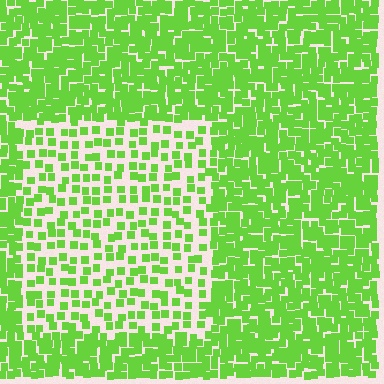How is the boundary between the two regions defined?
The boundary is defined by a change in element density (approximately 2.3x ratio). All elements are the same color, size, and shape.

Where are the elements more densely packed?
The elements are more densely packed outside the rectangle boundary.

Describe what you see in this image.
The image contains small lime elements arranged at two different densities. A rectangle-shaped region is visible where the elements are less densely packed than the surrounding area.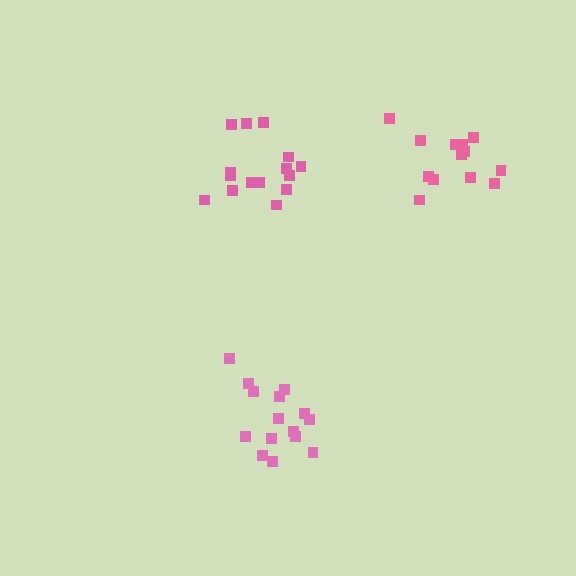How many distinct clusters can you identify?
There are 3 distinct clusters.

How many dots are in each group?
Group 1: 15 dots, Group 2: 15 dots, Group 3: 13 dots (43 total).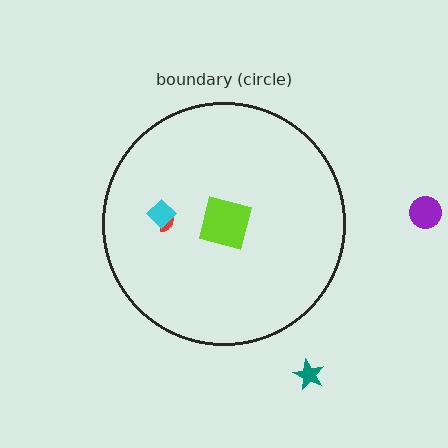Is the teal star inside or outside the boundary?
Outside.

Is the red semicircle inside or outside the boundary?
Inside.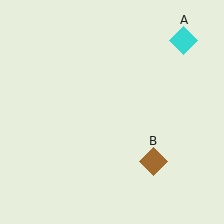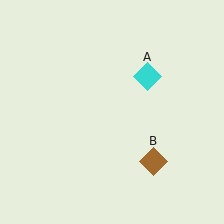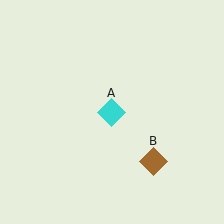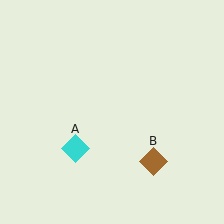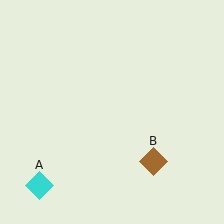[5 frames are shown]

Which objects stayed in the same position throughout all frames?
Brown diamond (object B) remained stationary.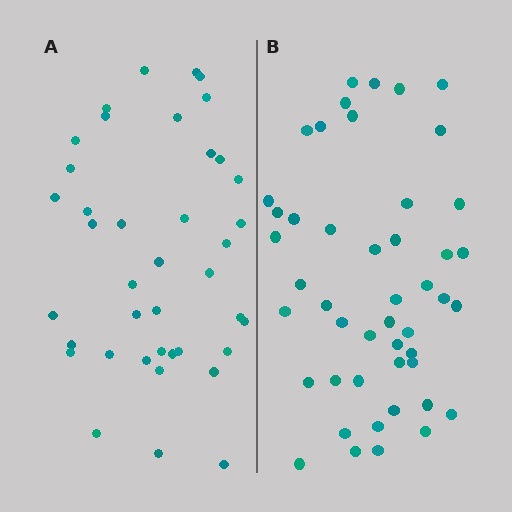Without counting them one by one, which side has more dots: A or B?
Region B (the right region) has more dots.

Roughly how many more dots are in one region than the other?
Region B has roughly 8 or so more dots than region A.